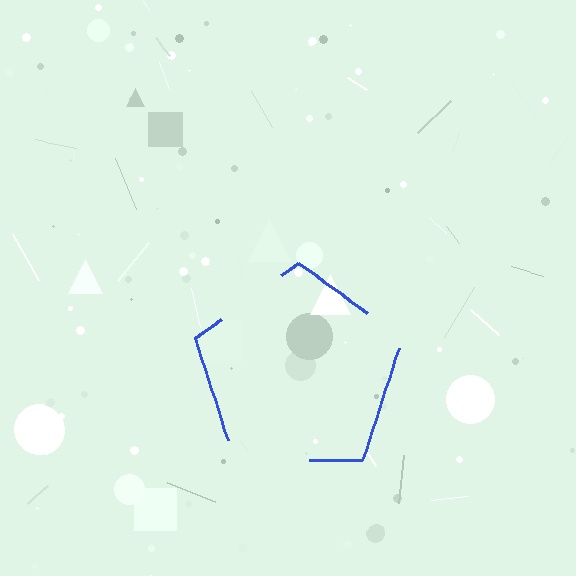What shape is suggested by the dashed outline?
The dashed outline suggests a pentagon.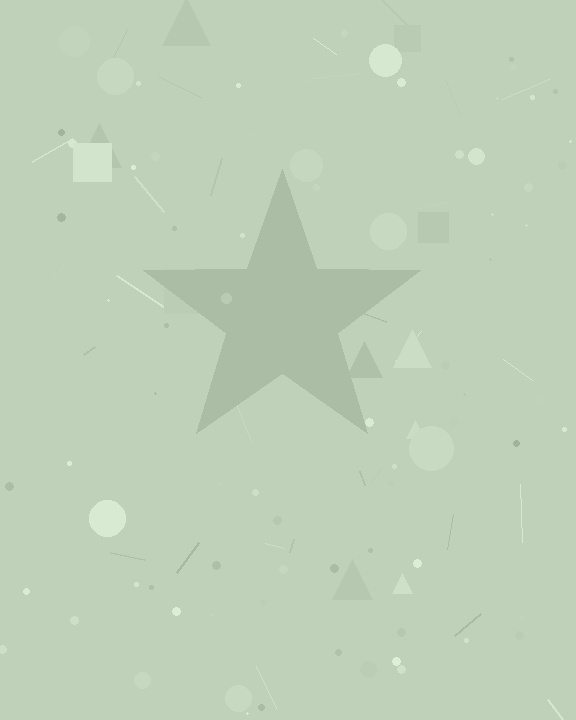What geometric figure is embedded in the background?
A star is embedded in the background.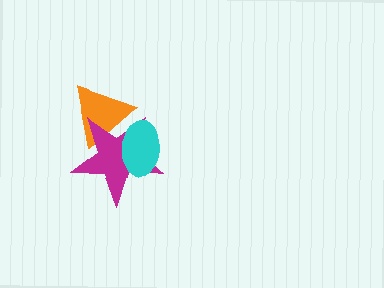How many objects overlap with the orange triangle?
2 objects overlap with the orange triangle.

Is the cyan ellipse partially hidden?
No, no other shape covers it.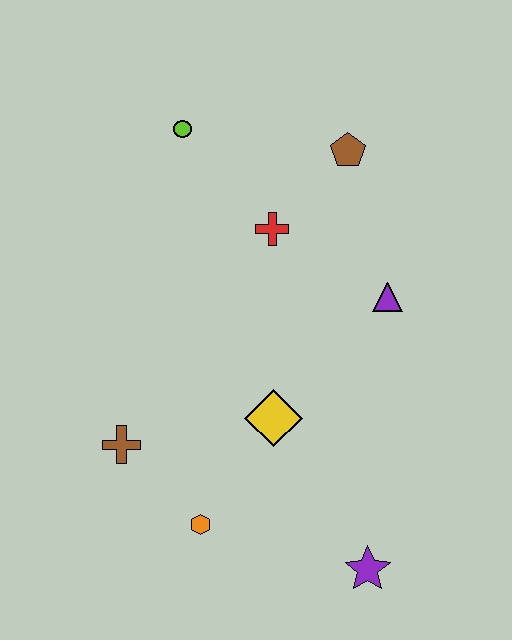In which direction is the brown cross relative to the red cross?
The brown cross is below the red cross.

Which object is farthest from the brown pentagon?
The purple star is farthest from the brown pentagon.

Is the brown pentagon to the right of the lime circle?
Yes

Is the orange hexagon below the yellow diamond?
Yes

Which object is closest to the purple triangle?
The red cross is closest to the purple triangle.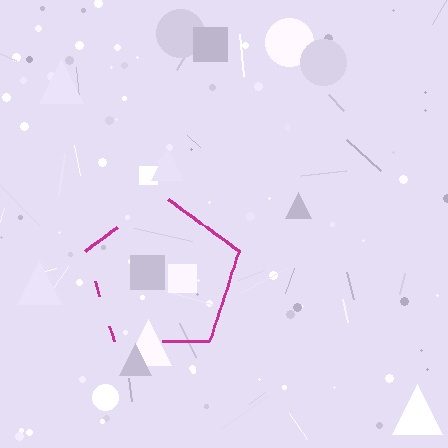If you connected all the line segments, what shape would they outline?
They would outline a pentagon.